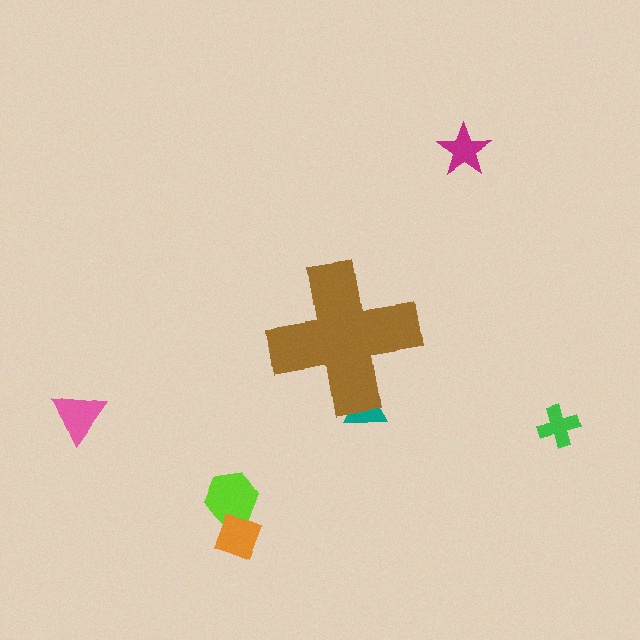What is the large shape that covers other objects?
A brown cross.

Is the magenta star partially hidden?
No, the magenta star is fully visible.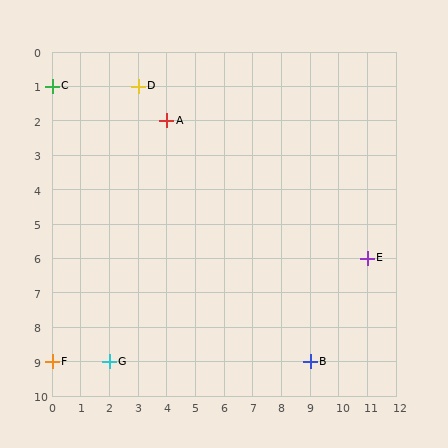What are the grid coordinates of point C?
Point C is at grid coordinates (0, 1).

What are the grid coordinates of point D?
Point D is at grid coordinates (3, 1).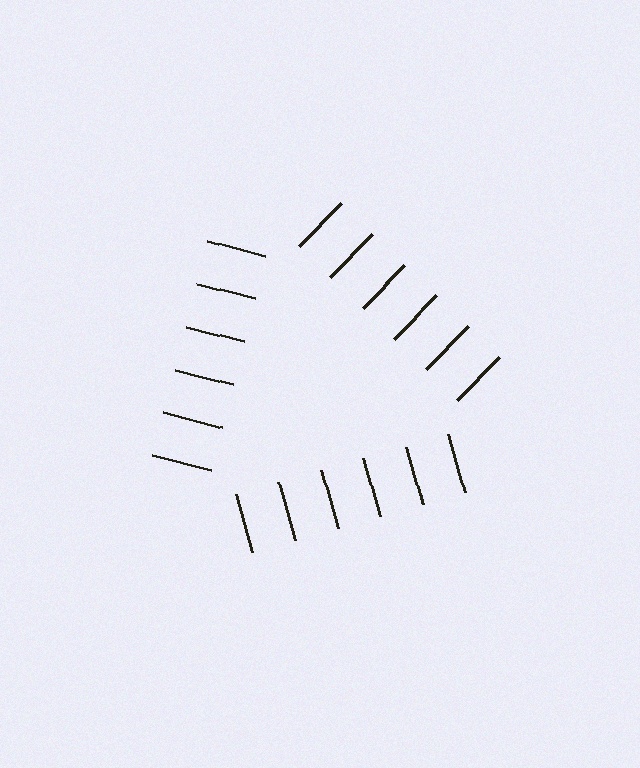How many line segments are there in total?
18 — 6 along each of the 3 edges.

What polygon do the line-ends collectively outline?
An illusory triangle — the line segments terminate on its edges but no continuous stroke is drawn.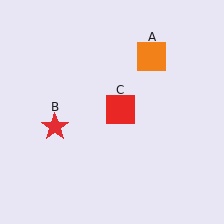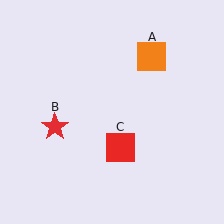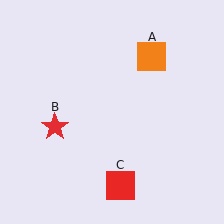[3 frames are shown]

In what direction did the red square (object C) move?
The red square (object C) moved down.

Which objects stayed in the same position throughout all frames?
Orange square (object A) and red star (object B) remained stationary.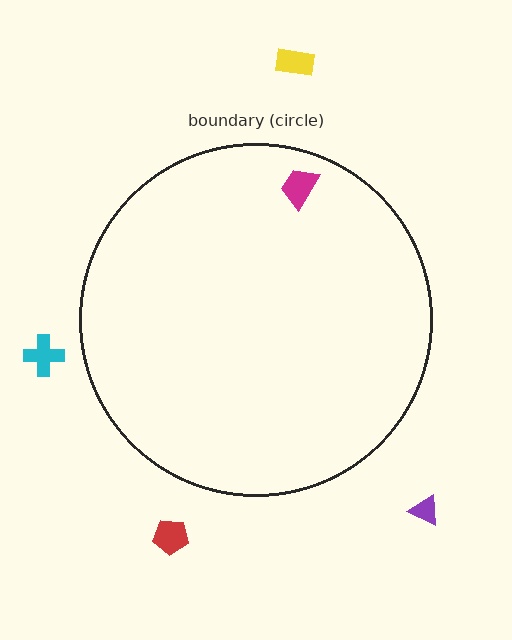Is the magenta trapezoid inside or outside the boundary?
Inside.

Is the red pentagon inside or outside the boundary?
Outside.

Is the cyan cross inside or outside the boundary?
Outside.